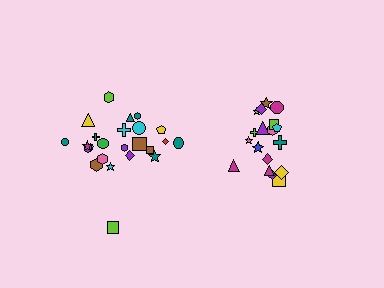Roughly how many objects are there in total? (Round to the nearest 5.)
Roughly 45 objects in total.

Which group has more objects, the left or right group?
The left group.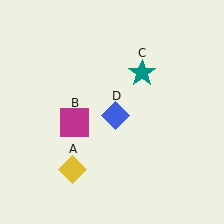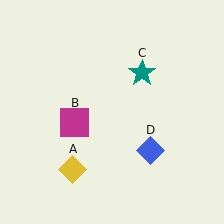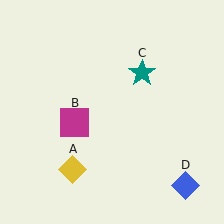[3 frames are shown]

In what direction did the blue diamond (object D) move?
The blue diamond (object D) moved down and to the right.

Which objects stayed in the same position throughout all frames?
Yellow diamond (object A) and magenta square (object B) and teal star (object C) remained stationary.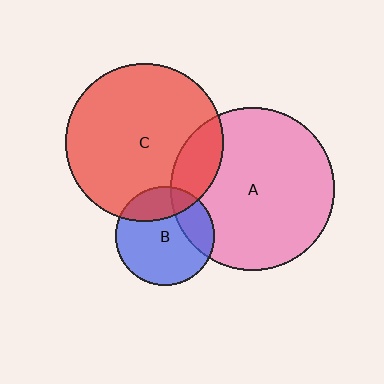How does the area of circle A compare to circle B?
Approximately 2.7 times.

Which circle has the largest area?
Circle A (pink).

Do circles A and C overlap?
Yes.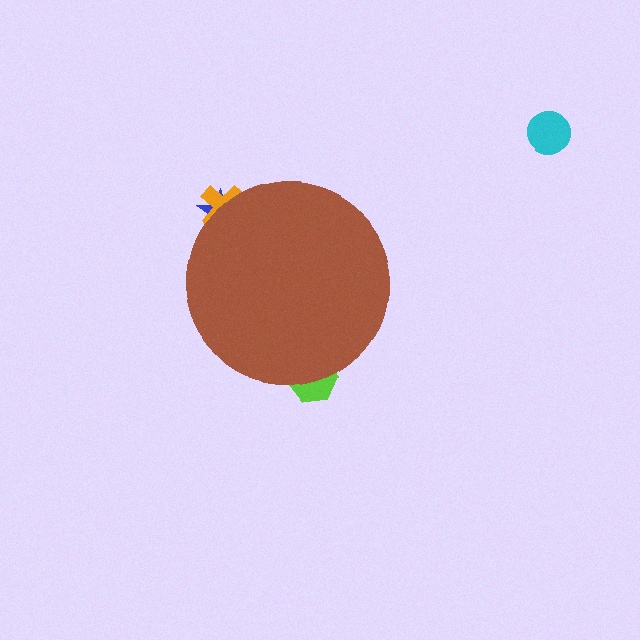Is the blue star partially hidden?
Yes, the blue star is partially hidden behind the brown circle.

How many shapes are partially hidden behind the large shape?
3 shapes are partially hidden.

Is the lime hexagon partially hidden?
Yes, the lime hexagon is partially hidden behind the brown circle.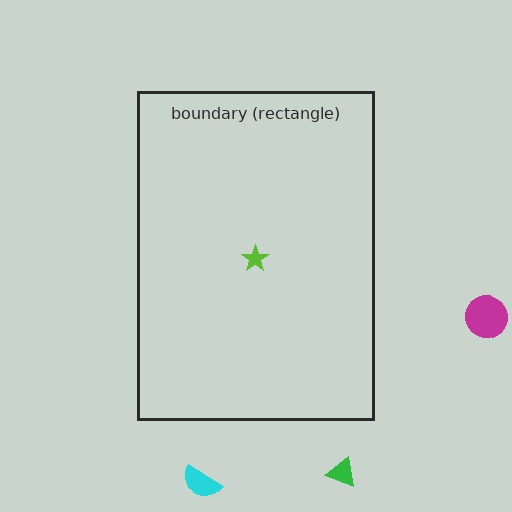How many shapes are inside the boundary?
1 inside, 3 outside.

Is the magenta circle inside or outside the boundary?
Outside.